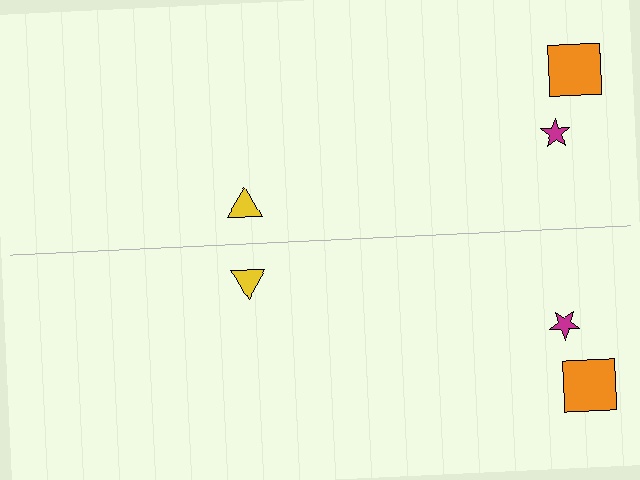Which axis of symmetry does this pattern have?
The pattern has a horizontal axis of symmetry running through the center of the image.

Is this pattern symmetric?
Yes, this pattern has bilateral (reflection) symmetry.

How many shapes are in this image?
There are 6 shapes in this image.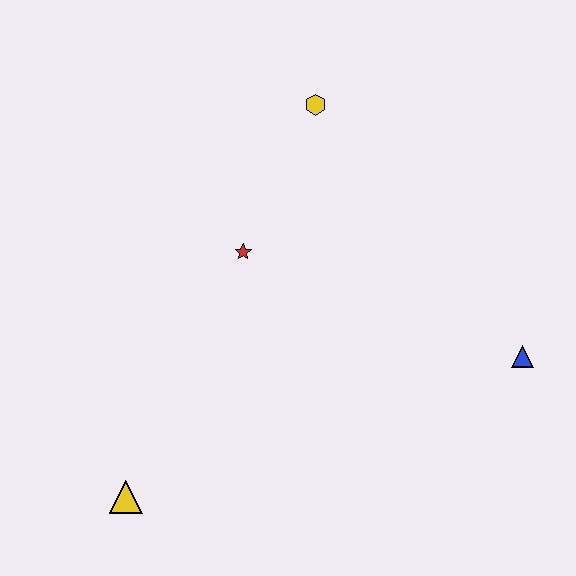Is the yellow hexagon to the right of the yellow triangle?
Yes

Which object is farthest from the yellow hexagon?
The yellow triangle is farthest from the yellow hexagon.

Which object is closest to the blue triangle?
The red star is closest to the blue triangle.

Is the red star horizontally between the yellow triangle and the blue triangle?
Yes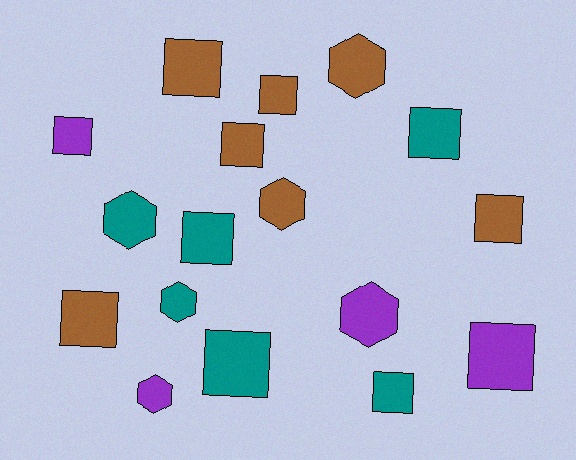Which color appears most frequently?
Brown, with 7 objects.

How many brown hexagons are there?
There are 2 brown hexagons.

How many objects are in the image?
There are 17 objects.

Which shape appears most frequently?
Square, with 11 objects.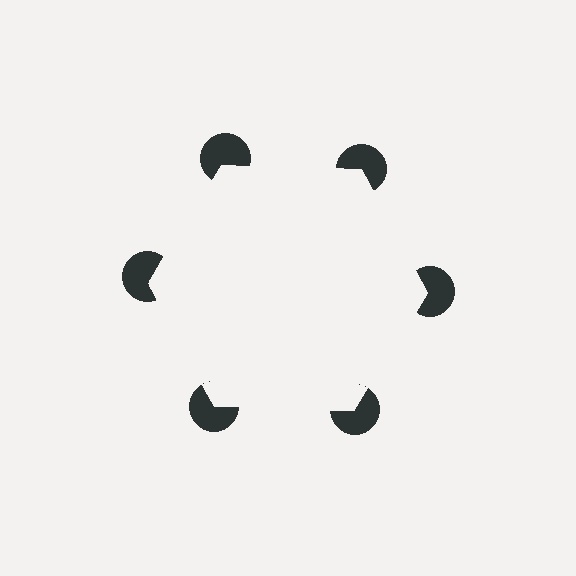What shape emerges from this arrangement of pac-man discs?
An illusory hexagon — its edges are inferred from the aligned wedge cuts in the pac-man discs, not physically drawn.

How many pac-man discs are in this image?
There are 6 — one at each vertex of the illusory hexagon.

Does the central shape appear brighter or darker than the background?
It typically appears slightly brighter than the background, even though no actual brightness change is drawn.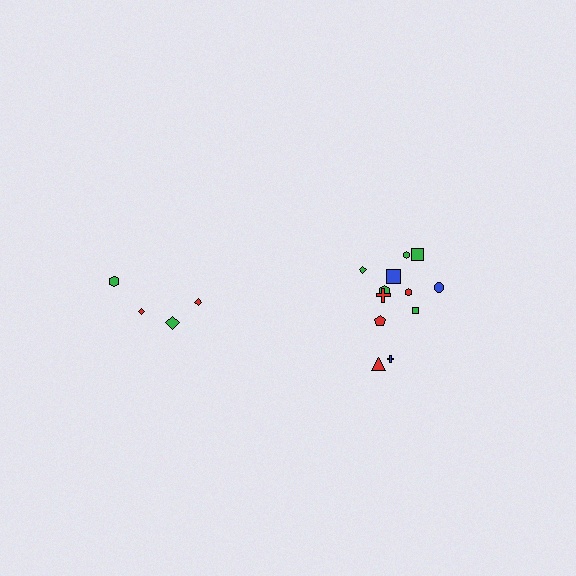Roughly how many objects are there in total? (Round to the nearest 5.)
Roughly 15 objects in total.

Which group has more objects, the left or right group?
The right group.